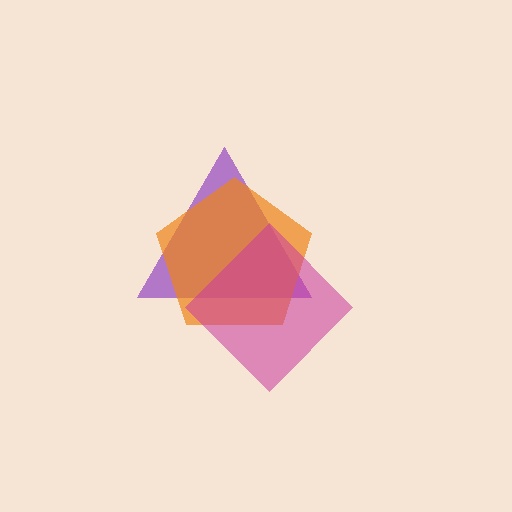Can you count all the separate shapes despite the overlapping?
Yes, there are 3 separate shapes.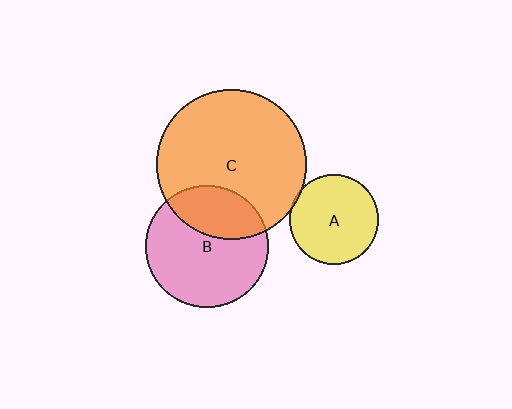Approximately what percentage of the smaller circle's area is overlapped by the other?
Approximately 30%.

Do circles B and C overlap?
Yes.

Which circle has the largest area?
Circle C (orange).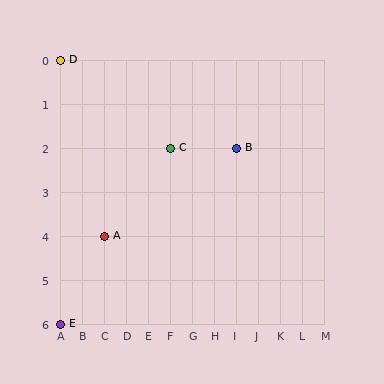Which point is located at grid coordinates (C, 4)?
Point A is at (C, 4).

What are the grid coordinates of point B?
Point B is at grid coordinates (I, 2).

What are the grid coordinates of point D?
Point D is at grid coordinates (A, 0).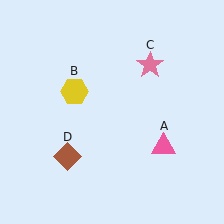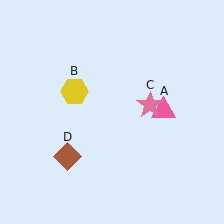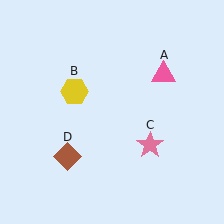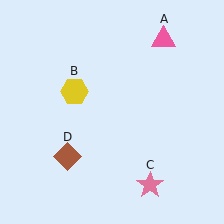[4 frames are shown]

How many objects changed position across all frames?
2 objects changed position: pink triangle (object A), pink star (object C).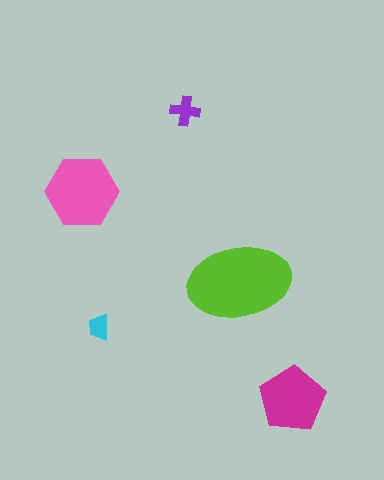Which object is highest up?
The purple cross is topmost.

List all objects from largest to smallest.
The lime ellipse, the pink hexagon, the magenta pentagon, the purple cross, the cyan trapezoid.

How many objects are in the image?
There are 5 objects in the image.